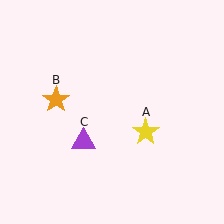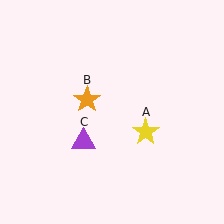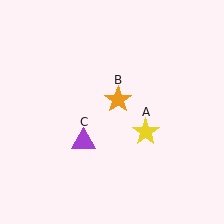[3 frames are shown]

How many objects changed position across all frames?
1 object changed position: orange star (object B).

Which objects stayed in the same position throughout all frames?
Yellow star (object A) and purple triangle (object C) remained stationary.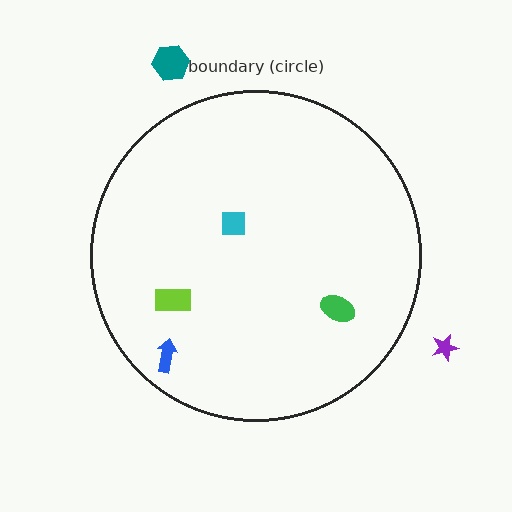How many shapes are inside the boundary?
4 inside, 2 outside.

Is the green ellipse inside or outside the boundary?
Inside.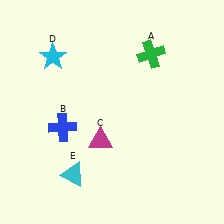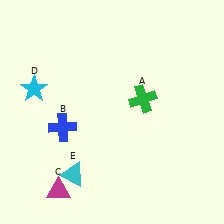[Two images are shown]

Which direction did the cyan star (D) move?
The cyan star (D) moved down.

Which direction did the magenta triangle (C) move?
The magenta triangle (C) moved down.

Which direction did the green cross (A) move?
The green cross (A) moved down.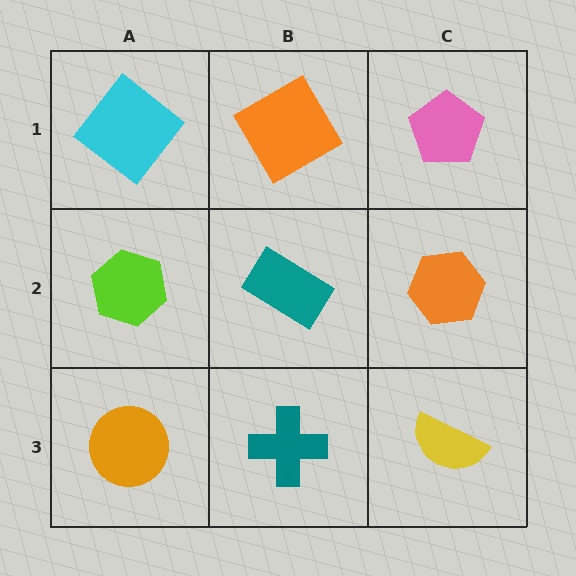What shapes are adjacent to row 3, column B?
A teal rectangle (row 2, column B), an orange circle (row 3, column A), a yellow semicircle (row 3, column C).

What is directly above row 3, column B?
A teal rectangle.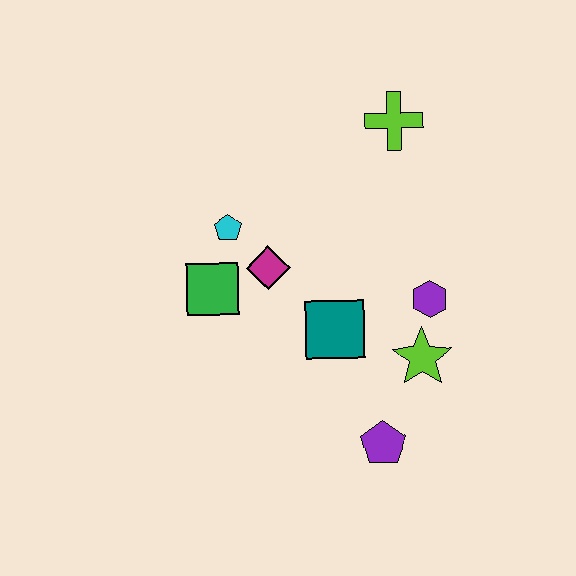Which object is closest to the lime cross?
The purple hexagon is closest to the lime cross.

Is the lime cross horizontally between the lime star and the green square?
Yes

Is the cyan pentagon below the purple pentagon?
No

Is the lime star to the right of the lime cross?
Yes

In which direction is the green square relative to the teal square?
The green square is to the left of the teal square.